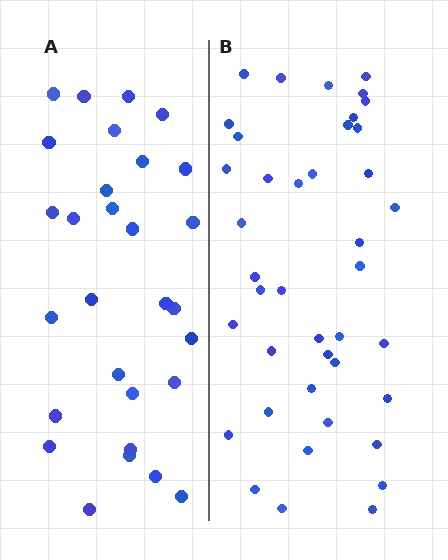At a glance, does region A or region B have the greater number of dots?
Region B (the right region) has more dots.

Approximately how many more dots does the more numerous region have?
Region B has roughly 12 or so more dots than region A.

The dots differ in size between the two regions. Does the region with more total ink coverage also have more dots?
No. Region A has more total ink coverage because its dots are larger, but region B actually contains more individual dots. Total area can be misleading — the number of items is what matters here.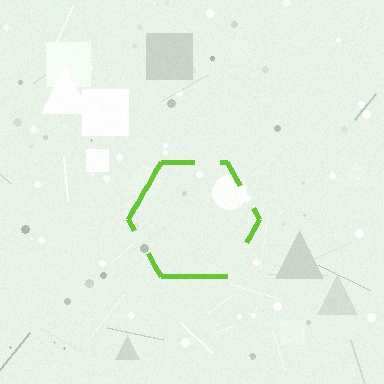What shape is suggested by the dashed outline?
The dashed outline suggests a hexagon.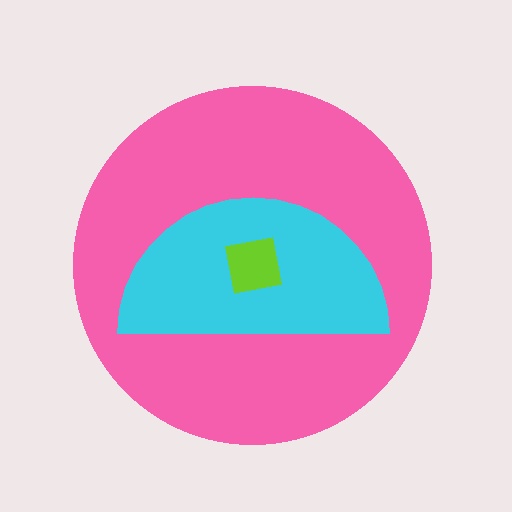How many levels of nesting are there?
3.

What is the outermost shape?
The pink circle.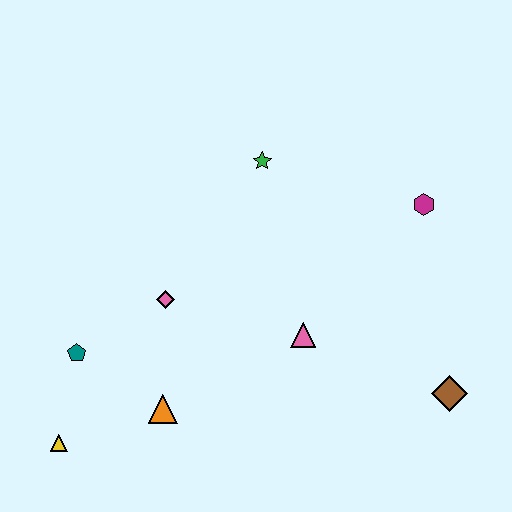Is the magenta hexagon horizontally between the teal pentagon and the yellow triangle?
No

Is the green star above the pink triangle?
Yes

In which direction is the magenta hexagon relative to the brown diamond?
The magenta hexagon is above the brown diamond.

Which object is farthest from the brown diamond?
The yellow triangle is farthest from the brown diamond.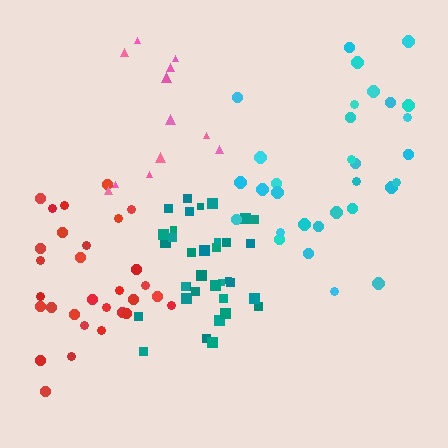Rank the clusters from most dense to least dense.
teal, red, cyan, pink.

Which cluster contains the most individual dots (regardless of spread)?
Teal (35).